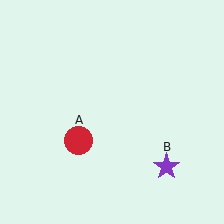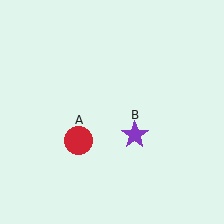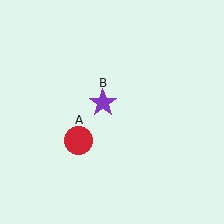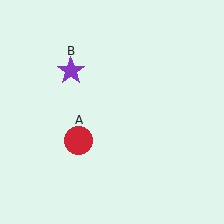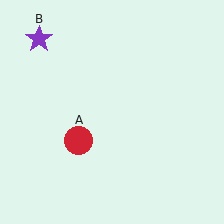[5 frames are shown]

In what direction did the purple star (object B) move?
The purple star (object B) moved up and to the left.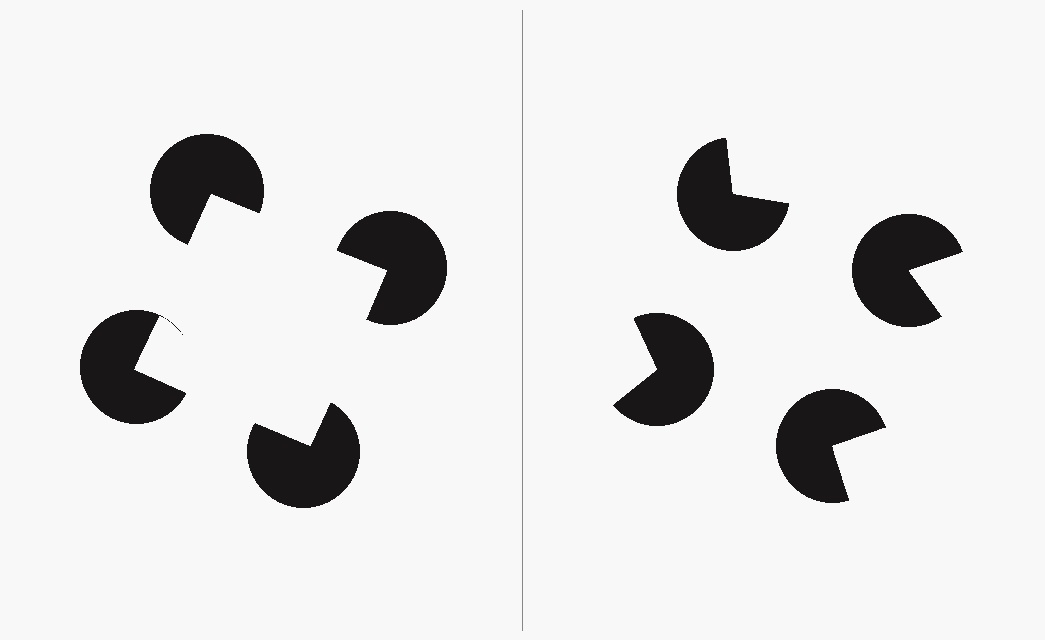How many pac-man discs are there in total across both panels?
8 — 4 on each side.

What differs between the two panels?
The pac-man discs are positioned identically on both sides; only the wedge orientations differ. On the left they align to a square; on the right they are misaligned.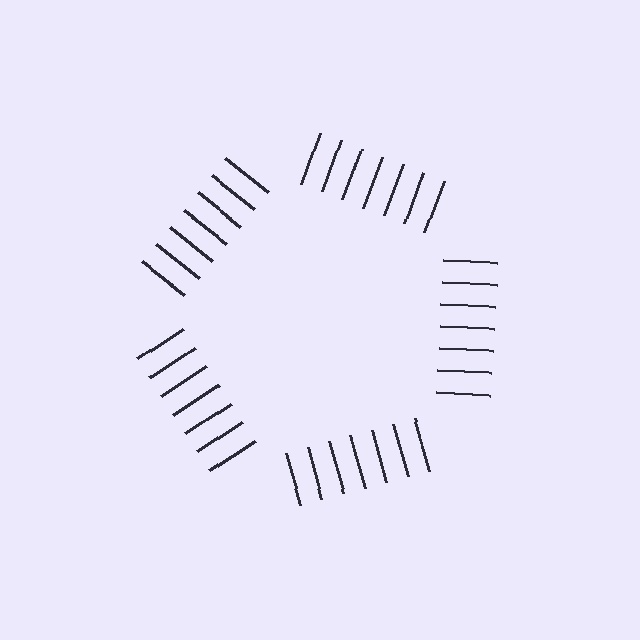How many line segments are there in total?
35 — 7 along each of the 5 edges.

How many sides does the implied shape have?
5 sides — the line-ends trace a pentagon.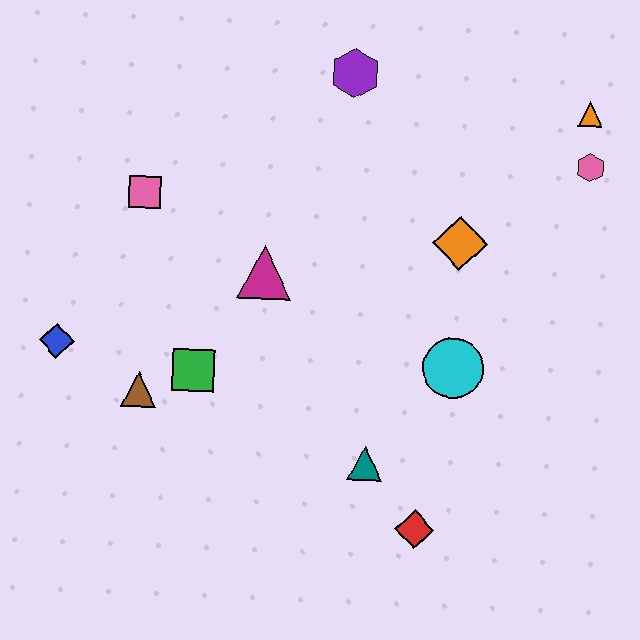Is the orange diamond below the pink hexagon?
Yes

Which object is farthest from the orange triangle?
The blue diamond is farthest from the orange triangle.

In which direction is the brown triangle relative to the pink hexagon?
The brown triangle is to the left of the pink hexagon.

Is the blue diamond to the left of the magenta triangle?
Yes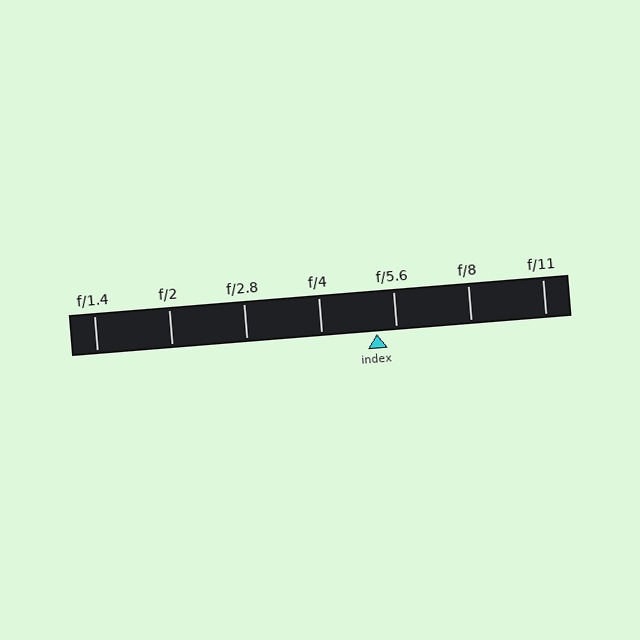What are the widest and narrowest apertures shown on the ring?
The widest aperture shown is f/1.4 and the narrowest is f/11.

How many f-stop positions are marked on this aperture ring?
There are 7 f-stop positions marked.